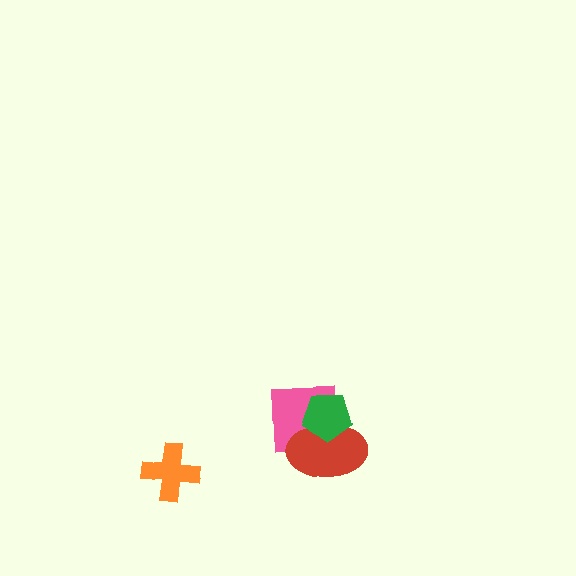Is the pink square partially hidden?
Yes, it is partially covered by another shape.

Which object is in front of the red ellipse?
The green pentagon is in front of the red ellipse.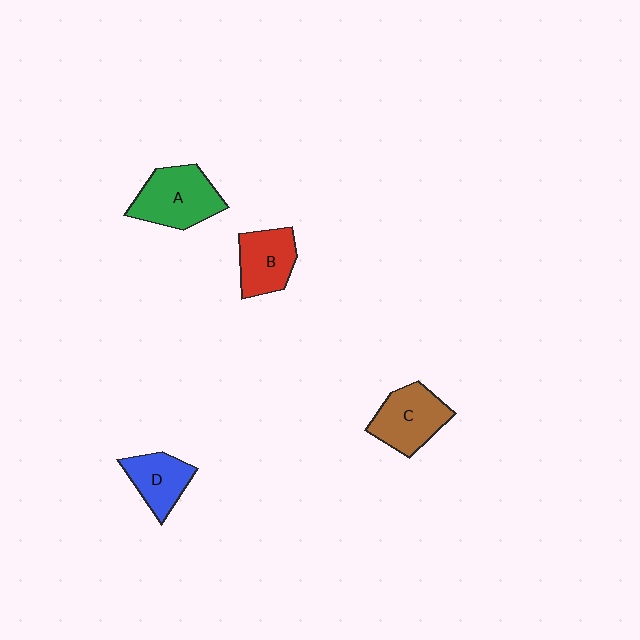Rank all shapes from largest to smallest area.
From largest to smallest: A (green), C (brown), B (red), D (blue).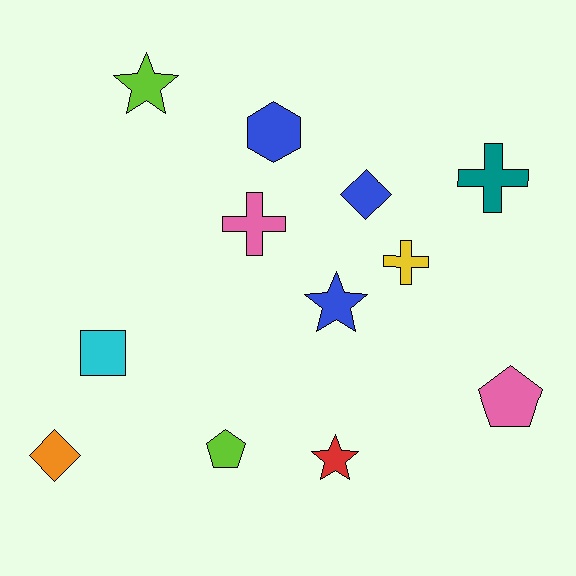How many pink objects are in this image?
There are 2 pink objects.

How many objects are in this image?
There are 12 objects.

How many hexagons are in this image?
There is 1 hexagon.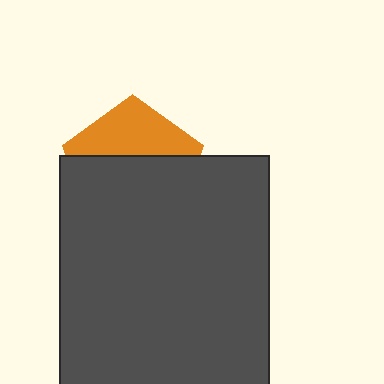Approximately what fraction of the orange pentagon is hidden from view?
Roughly 62% of the orange pentagon is hidden behind the dark gray rectangle.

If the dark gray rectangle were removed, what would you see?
You would see the complete orange pentagon.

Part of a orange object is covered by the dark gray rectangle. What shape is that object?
It is a pentagon.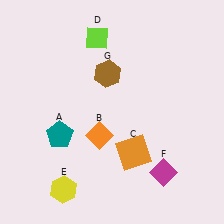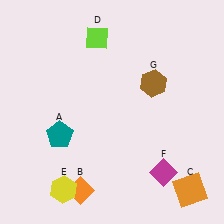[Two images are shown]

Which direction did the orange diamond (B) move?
The orange diamond (B) moved down.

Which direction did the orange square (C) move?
The orange square (C) moved right.